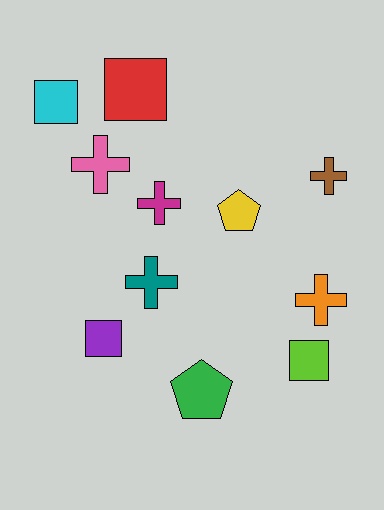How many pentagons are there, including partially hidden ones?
There are 2 pentagons.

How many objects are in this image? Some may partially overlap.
There are 11 objects.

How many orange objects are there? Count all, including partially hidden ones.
There is 1 orange object.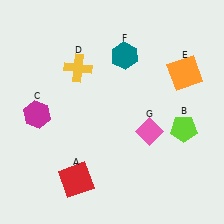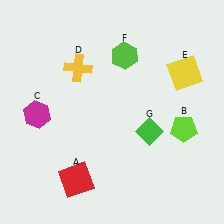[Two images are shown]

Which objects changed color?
E changed from orange to yellow. F changed from teal to lime. G changed from pink to green.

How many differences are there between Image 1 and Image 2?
There are 3 differences between the two images.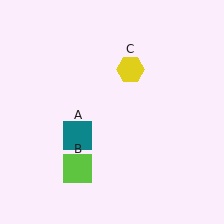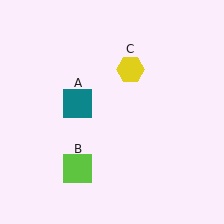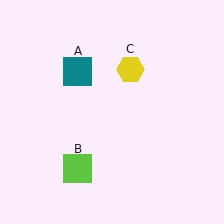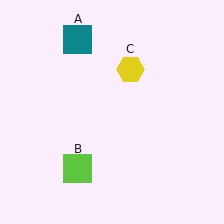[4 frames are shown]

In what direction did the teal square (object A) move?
The teal square (object A) moved up.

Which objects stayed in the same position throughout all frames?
Lime square (object B) and yellow hexagon (object C) remained stationary.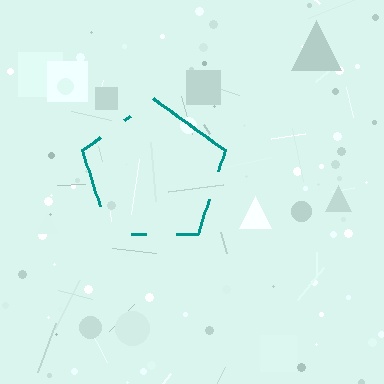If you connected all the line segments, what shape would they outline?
They would outline a pentagon.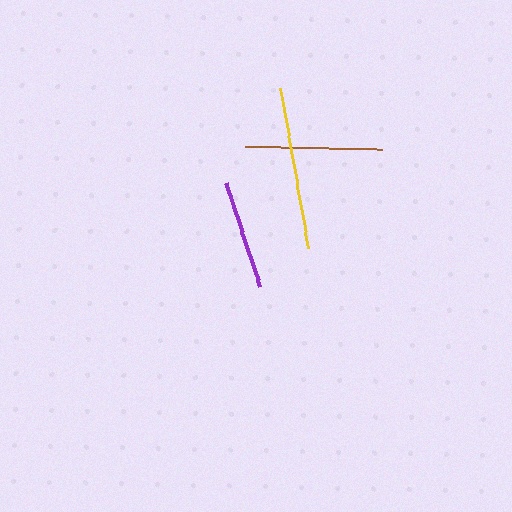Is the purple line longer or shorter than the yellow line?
The yellow line is longer than the purple line.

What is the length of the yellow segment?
The yellow segment is approximately 162 pixels long.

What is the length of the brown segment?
The brown segment is approximately 138 pixels long.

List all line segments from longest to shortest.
From longest to shortest: yellow, brown, purple.